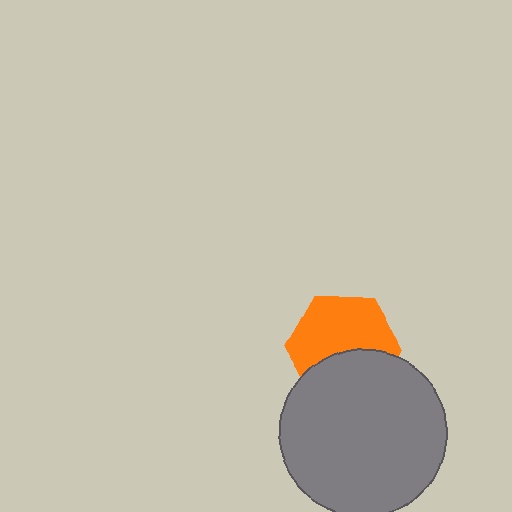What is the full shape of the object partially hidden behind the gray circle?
The partially hidden object is an orange hexagon.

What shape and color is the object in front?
The object in front is a gray circle.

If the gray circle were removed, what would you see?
You would see the complete orange hexagon.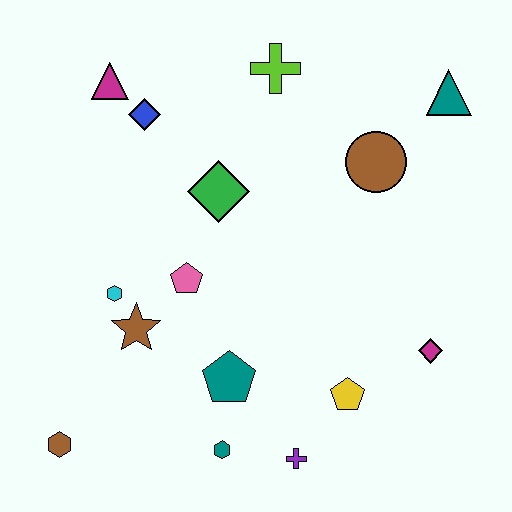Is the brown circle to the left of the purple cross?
No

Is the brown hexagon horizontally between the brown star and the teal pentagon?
No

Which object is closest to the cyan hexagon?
The brown star is closest to the cyan hexagon.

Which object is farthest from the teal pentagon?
The teal triangle is farthest from the teal pentagon.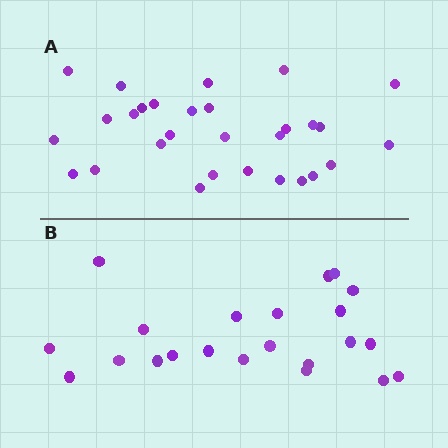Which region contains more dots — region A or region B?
Region A (the top region) has more dots.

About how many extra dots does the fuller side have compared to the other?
Region A has roughly 8 or so more dots than region B.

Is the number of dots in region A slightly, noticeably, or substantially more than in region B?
Region A has noticeably more, but not dramatically so. The ratio is roughly 1.3 to 1.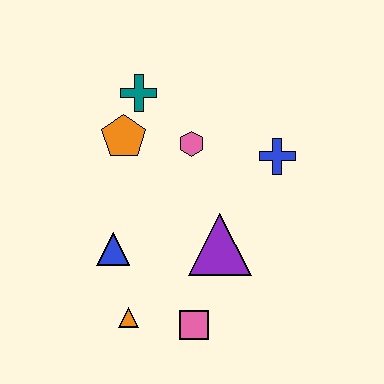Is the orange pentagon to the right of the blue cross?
No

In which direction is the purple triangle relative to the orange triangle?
The purple triangle is to the right of the orange triangle.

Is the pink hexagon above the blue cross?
Yes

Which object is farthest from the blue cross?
The orange triangle is farthest from the blue cross.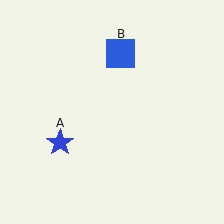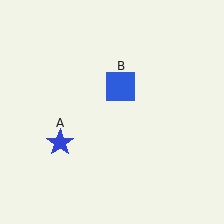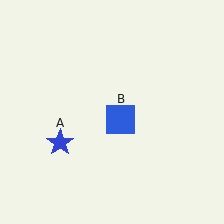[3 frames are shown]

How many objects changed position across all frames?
1 object changed position: blue square (object B).